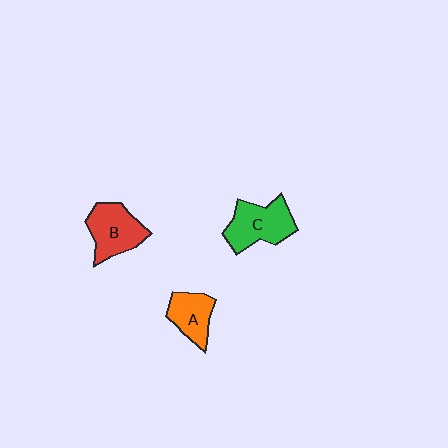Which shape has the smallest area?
Shape A (orange).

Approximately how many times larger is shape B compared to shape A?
Approximately 1.4 times.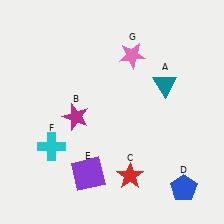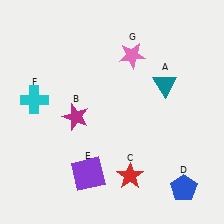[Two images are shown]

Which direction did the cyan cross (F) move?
The cyan cross (F) moved up.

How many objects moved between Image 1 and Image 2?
1 object moved between the two images.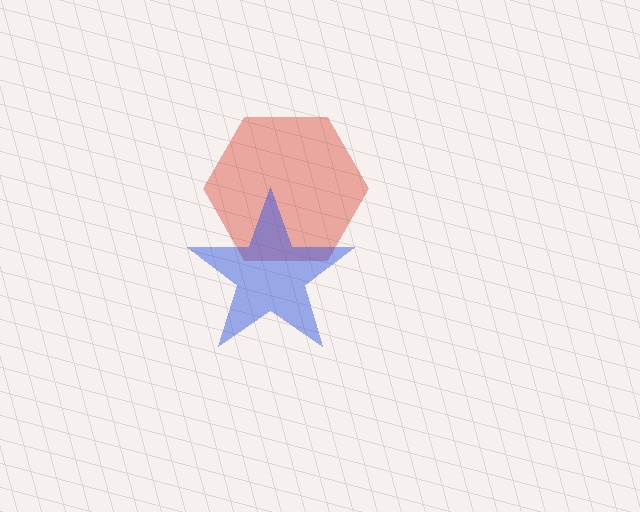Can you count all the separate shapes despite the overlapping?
Yes, there are 2 separate shapes.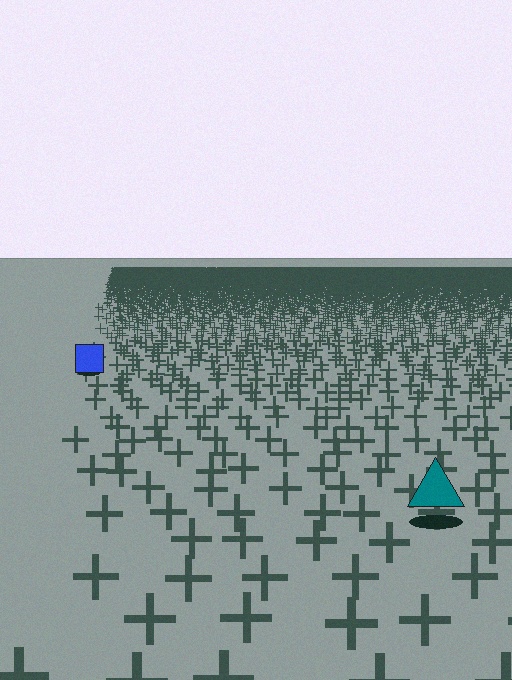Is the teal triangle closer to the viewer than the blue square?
Yes. The teal triangle is closer — you can tell from the texture gradient: the ground texture is coarser near it.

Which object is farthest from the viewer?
The blue square is farthest from the viewer. It appears smaller and the ground texture around it is denser.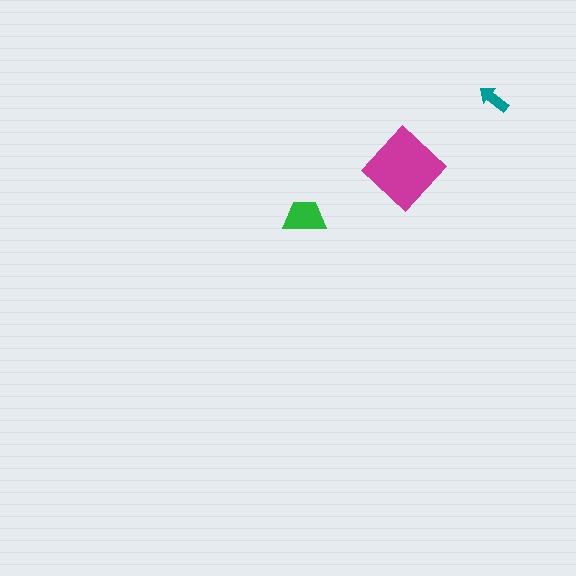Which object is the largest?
The magenta diamond.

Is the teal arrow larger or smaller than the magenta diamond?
Smaller.